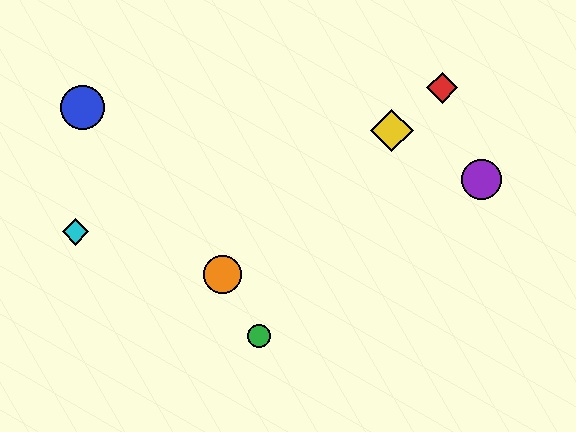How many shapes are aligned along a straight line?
3 shapes (the red diamond, the yellow diamond, the orange circle) are aligned along a straight line.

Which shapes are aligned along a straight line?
The red diamond, the yellow diamond, the orange circle are aligned along a straight line.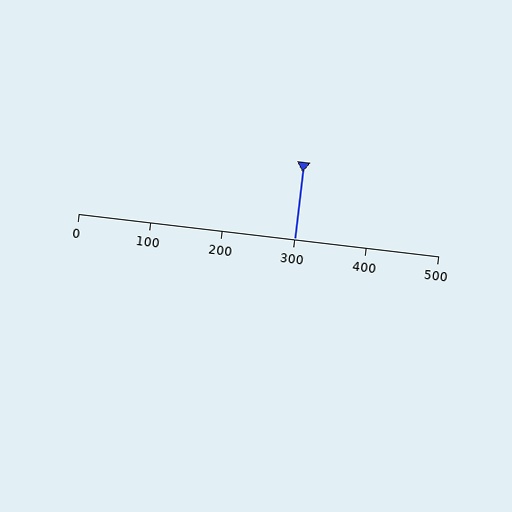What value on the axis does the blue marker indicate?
The marker indicates approximately 300.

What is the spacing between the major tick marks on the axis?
The major ticks are spaced 100 apart.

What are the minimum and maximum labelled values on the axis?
The axis runs from 0 to 500.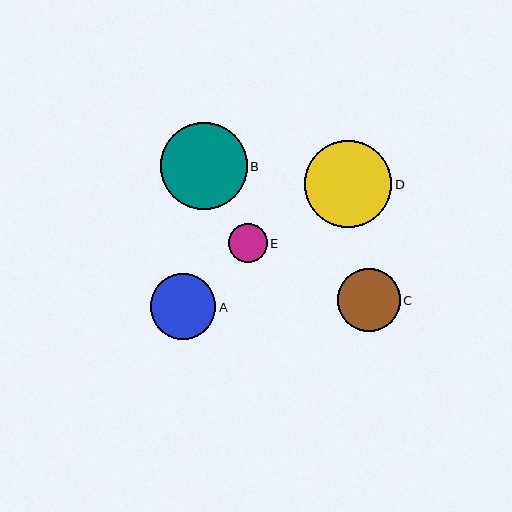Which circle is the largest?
Circle D is the largest with a size of approximately 87 pixels.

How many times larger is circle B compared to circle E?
Circle B is approximately 2.2 times the size of circle E.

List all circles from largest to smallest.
From largest to smallest: D, B, A, C, E.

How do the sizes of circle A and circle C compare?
Circle A and circle C are approximately the same size.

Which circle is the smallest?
Circle E is the smallest with a size of approximately 39 pixels.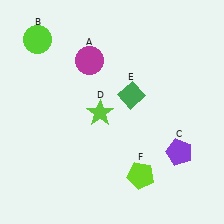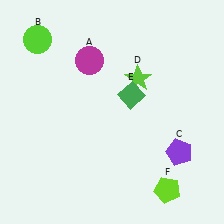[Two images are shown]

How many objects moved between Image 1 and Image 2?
2 objects moved between the two images.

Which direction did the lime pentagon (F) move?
The lime pentagon (F) moved right.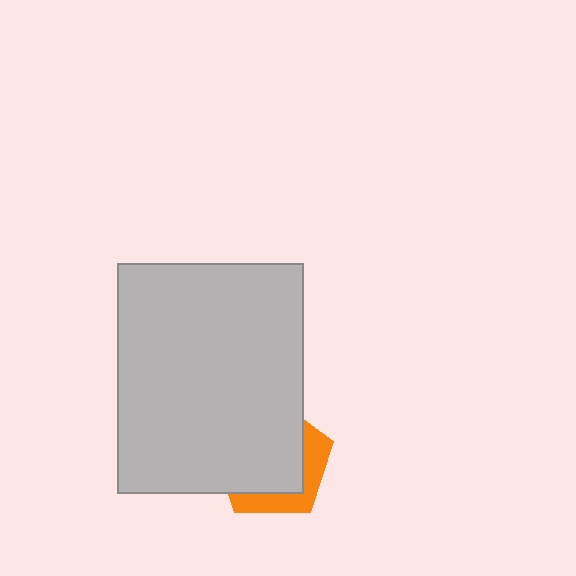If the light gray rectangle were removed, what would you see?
You would see the complete orange pentagon.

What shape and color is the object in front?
The object in front is a light gray rectangle.